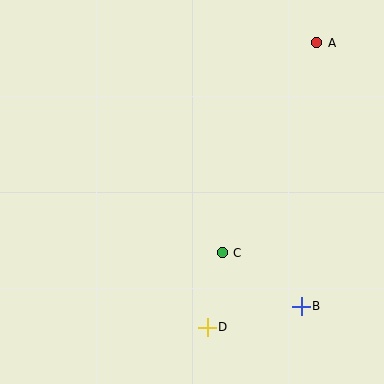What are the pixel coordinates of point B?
Point B is at (301, 306).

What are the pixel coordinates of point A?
Point A is at (317, 43).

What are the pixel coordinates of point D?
Point D is at (207, 327).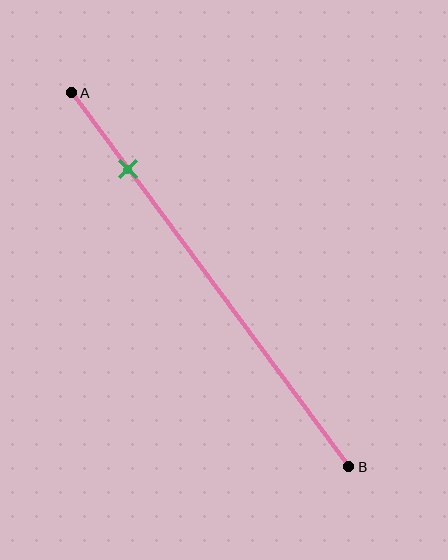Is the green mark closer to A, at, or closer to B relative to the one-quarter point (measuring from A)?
The green mark is closer to point A than the one-quarter point of segment AB.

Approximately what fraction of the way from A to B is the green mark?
The green mark is approximately 20% of the way from A to B.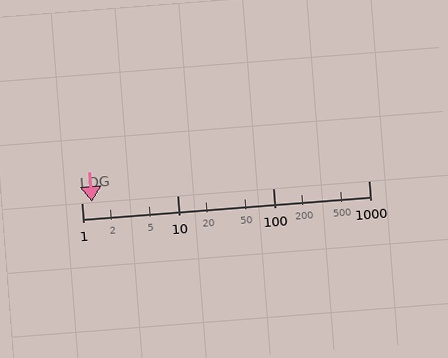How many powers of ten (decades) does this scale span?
The scale spans 3 decades, from 1 to 1000.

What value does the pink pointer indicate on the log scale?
The pointer indicates approximately 1.3.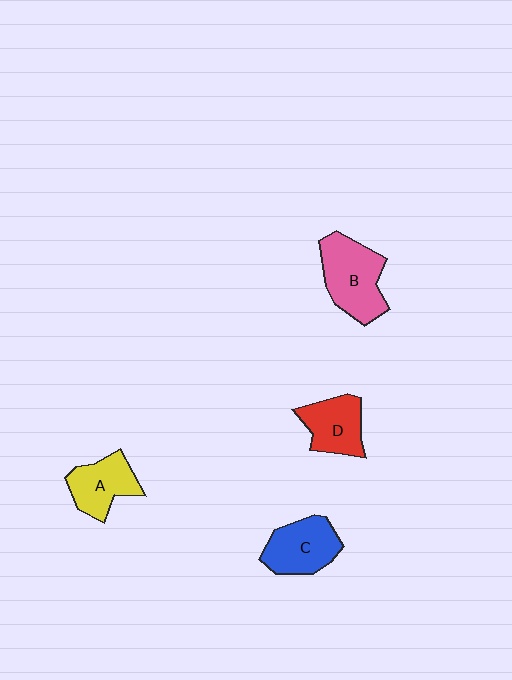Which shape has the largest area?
Shape B (pink).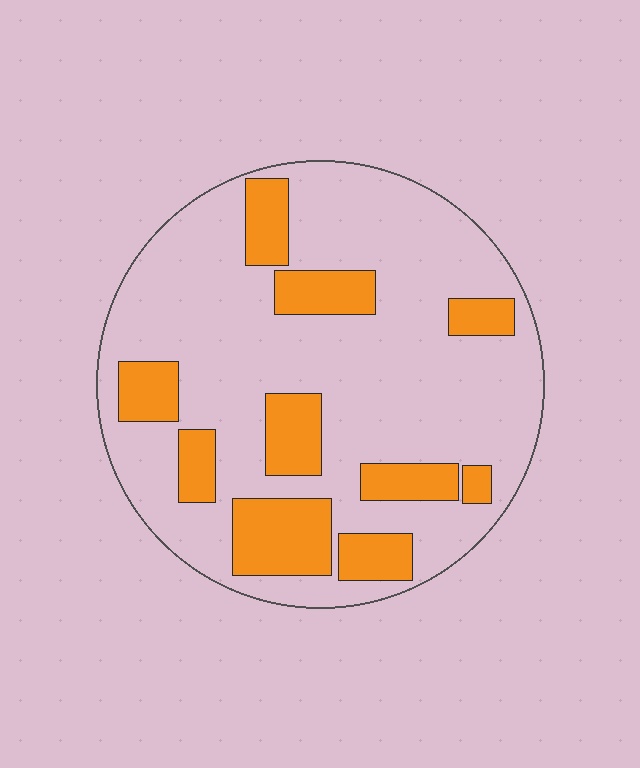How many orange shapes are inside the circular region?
10.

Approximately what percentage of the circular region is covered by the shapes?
Approximately 25%.